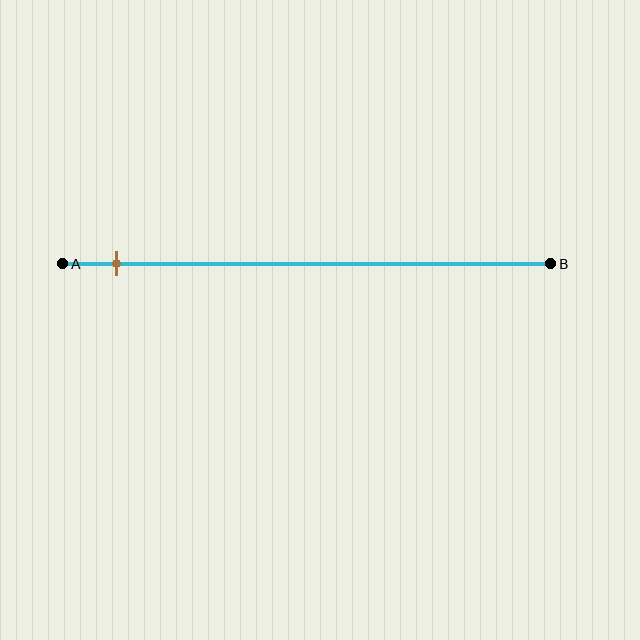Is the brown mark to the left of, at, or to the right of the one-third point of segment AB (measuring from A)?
The brown mark is to the left of the one-third point of segment AB.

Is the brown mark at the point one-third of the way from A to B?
No, the mark is at about 10% from A, not at the 33% one-third point.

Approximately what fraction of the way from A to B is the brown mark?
The brown mark is approximately 10% of the way from A to B.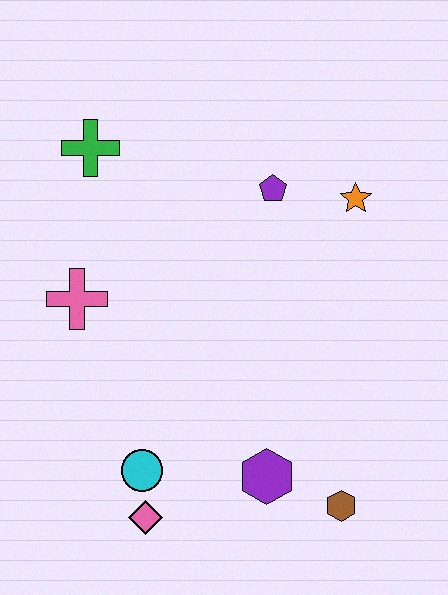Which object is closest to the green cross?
The pink cross is closest to the green cross.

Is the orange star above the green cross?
No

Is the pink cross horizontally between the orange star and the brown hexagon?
No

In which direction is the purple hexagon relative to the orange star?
The purple hexagon is below the orange star.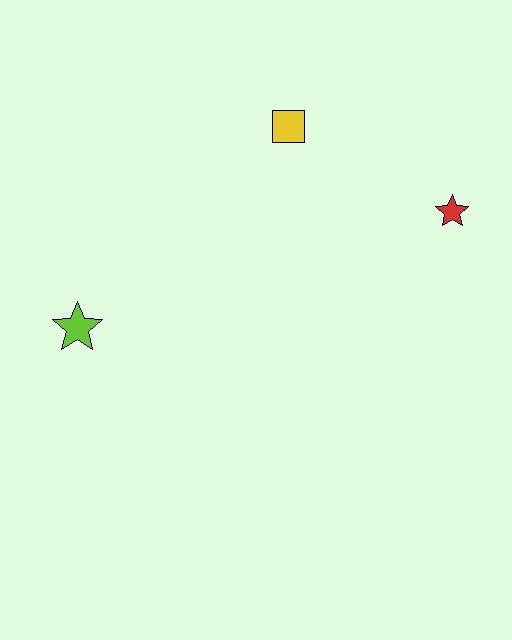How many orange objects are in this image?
There are no orange objects.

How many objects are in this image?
There are 3 objects.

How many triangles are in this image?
There are no triangles.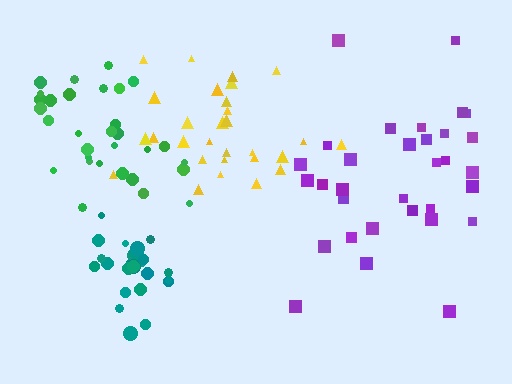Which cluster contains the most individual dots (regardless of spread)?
Purple (32).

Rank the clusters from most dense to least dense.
teal, yellow, green, purple.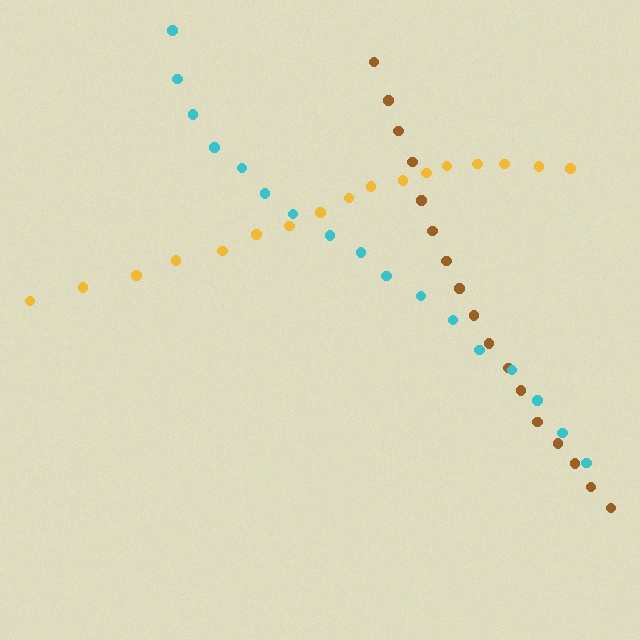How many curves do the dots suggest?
There are 3 distinct paths.